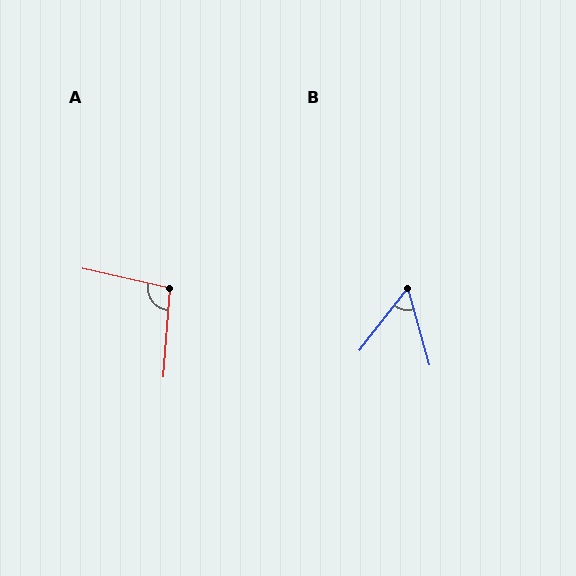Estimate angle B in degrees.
Approximately 53 degrees.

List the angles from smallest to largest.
B (53°), A (98°).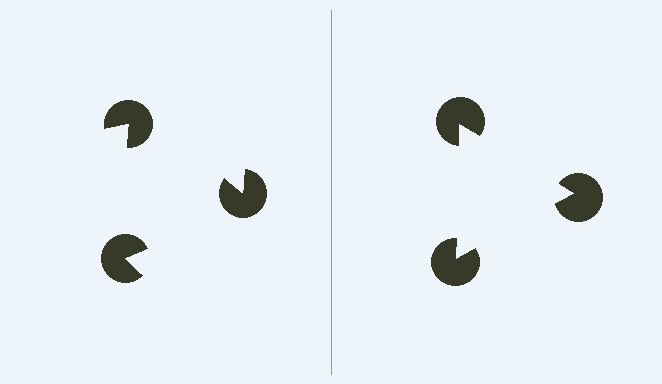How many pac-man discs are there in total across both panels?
6 — 3 on each side.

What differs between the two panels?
The pac-man discs are positioned identically on both sides; only the wedge orientations differ. On the right they align to a triangle; on the left they are misaligned.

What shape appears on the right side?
An illusory triangle.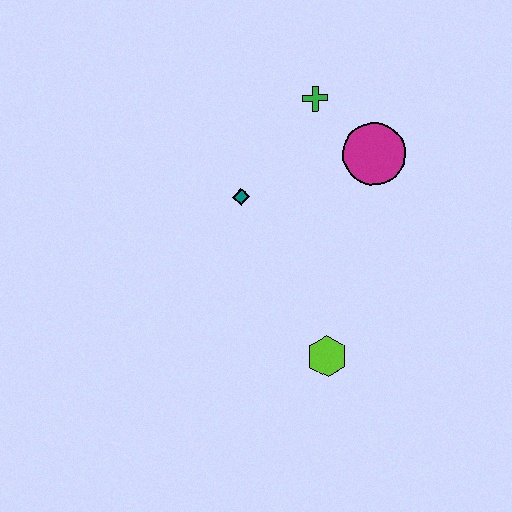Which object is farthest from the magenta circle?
The lime hexagon is farthest from the magenta circle.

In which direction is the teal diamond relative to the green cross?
The teal diamond is below the green cross.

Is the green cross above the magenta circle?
Yes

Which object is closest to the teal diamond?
The green cross is closest to the teal diamond.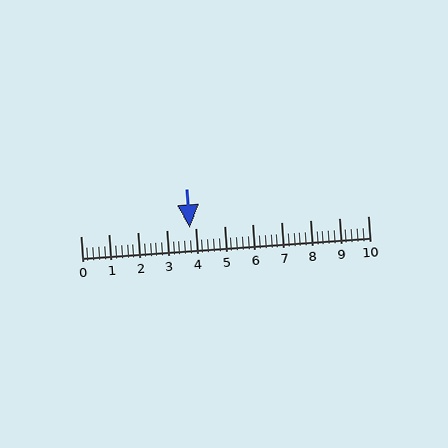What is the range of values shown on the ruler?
The ruler shows values from 0 to 10.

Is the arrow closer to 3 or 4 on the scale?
The arrow is closer to 4.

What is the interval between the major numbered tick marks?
The major tick marks are spaced 1 units apart.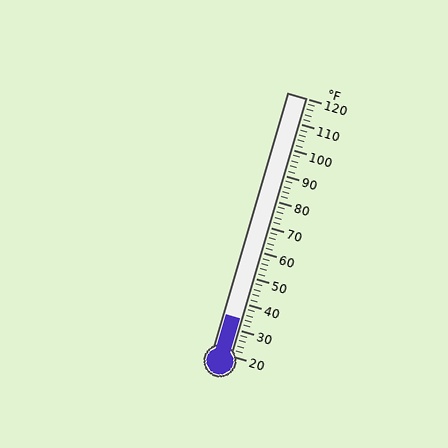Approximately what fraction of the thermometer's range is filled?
The thermometer is filled to approximately 15% of its range.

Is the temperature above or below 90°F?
The temperature is below 90°F.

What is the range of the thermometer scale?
The thermometer scale ranges from 20°F to 120°F.